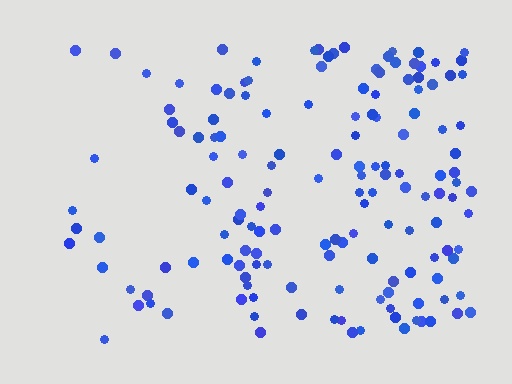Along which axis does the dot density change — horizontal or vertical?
Horizontal.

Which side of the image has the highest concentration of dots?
The right.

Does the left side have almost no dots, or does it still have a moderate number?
Still a moderate number, just noticeably fewer than the right.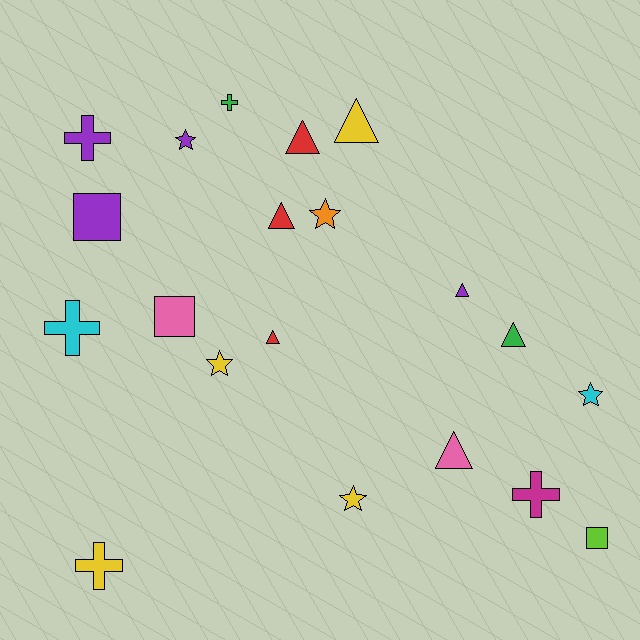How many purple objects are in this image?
There are 4 purple objects.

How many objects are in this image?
There are 20 objects.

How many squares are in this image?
There are 3 squares.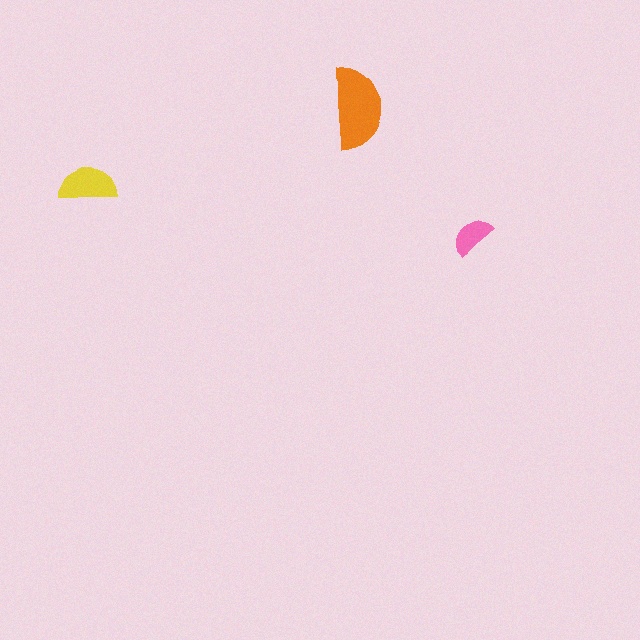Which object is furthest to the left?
The yellow semicircle is leftmost.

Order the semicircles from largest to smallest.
the orange one, the yellow one, the pink one.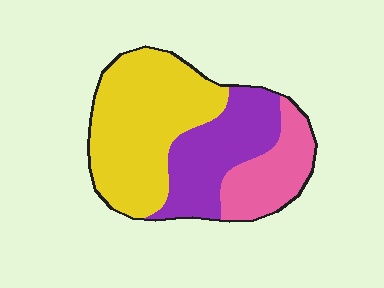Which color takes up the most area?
Yellow, at roughly 50%.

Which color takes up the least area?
Pink, at roughly 20%.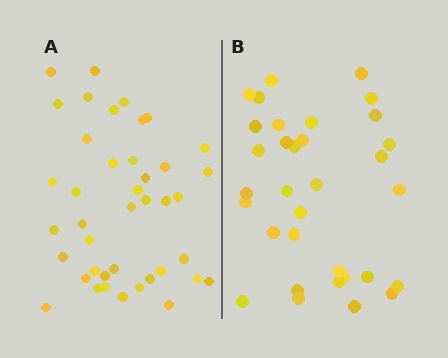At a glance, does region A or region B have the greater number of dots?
Region A (the left region) has more dots.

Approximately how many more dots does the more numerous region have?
Region A has roughly 8 or so more dots than region B.